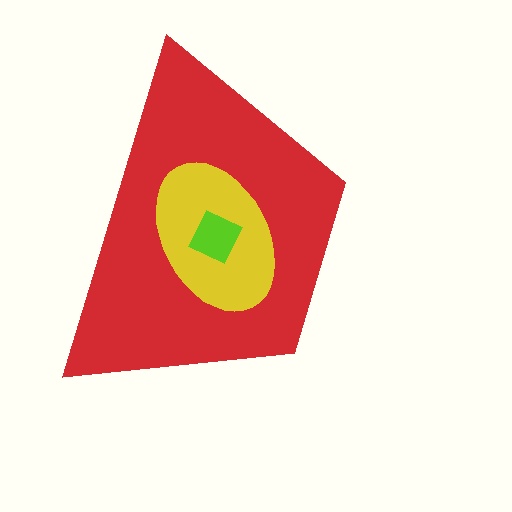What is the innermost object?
The lime square.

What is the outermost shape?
The red trapezoid.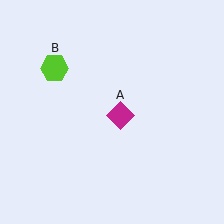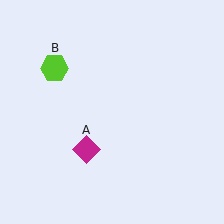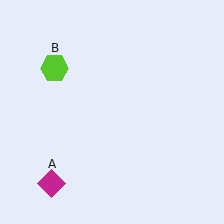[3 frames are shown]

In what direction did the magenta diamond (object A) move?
The magenta diamond (object A) moved down and to the left.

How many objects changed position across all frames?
1 object changed position: magenta diamond (object A).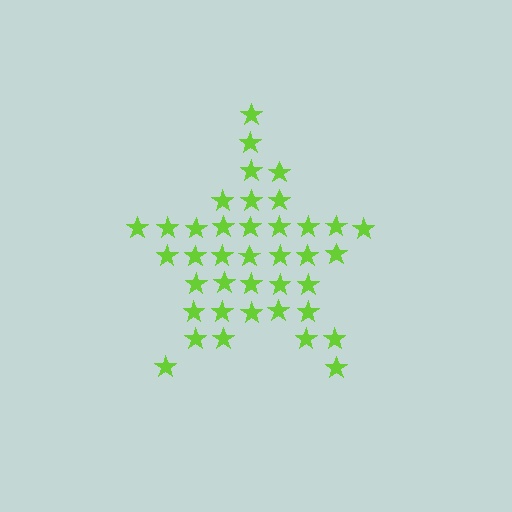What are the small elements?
The small elements are stars.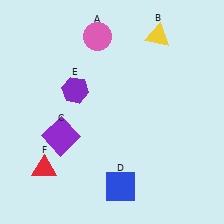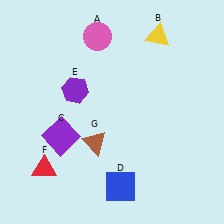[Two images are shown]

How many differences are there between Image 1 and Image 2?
There is 1 difference between the two images.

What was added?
A brown triangle (G) was added in Image 2.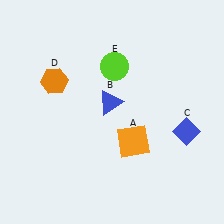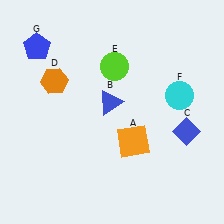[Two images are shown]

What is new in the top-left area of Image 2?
A blue pentagon (G) was added in the top-left area of Image 2.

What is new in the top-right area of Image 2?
A cyan circle (F) was added in the top-right area of Image 2.